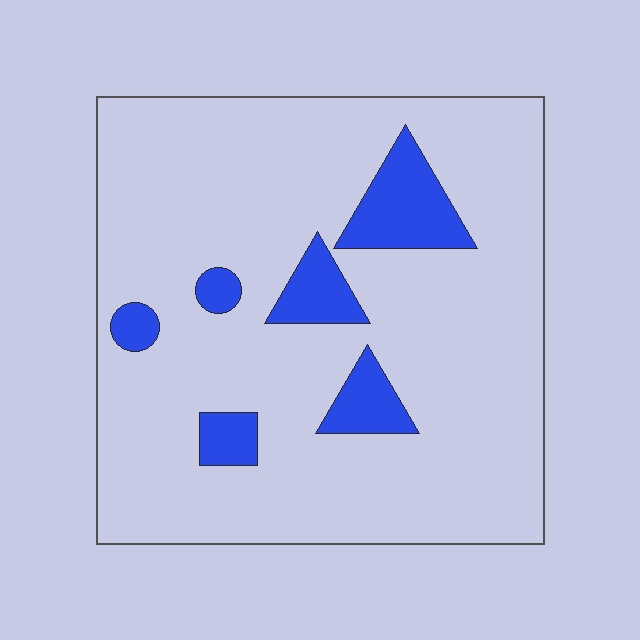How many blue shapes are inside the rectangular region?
6.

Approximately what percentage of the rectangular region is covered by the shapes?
Approximately 15%.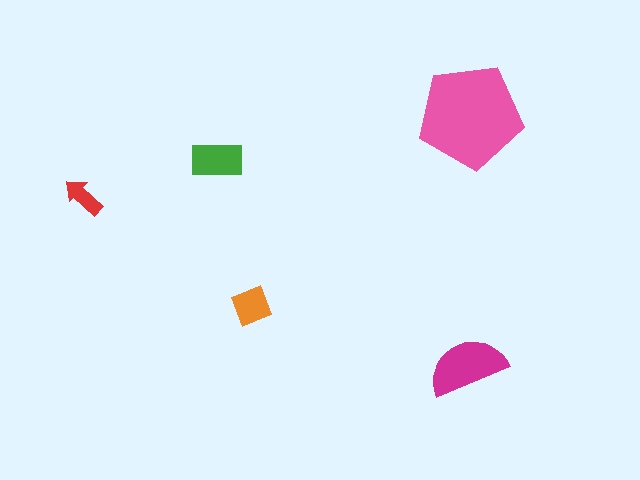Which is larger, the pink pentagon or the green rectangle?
The pink pentagon.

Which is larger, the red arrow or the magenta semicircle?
The magenta semicircle.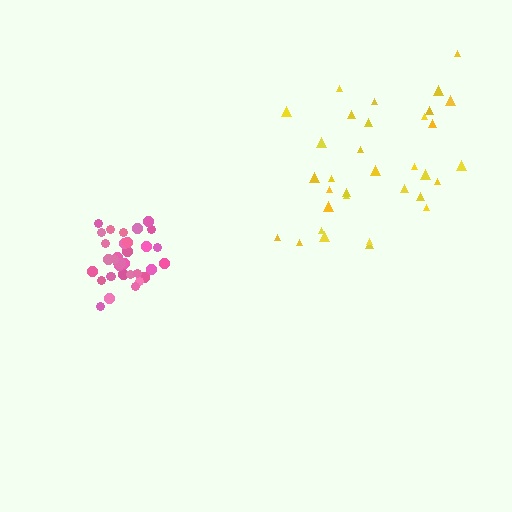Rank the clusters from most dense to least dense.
pink, yellow.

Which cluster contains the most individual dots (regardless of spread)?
Pink (35).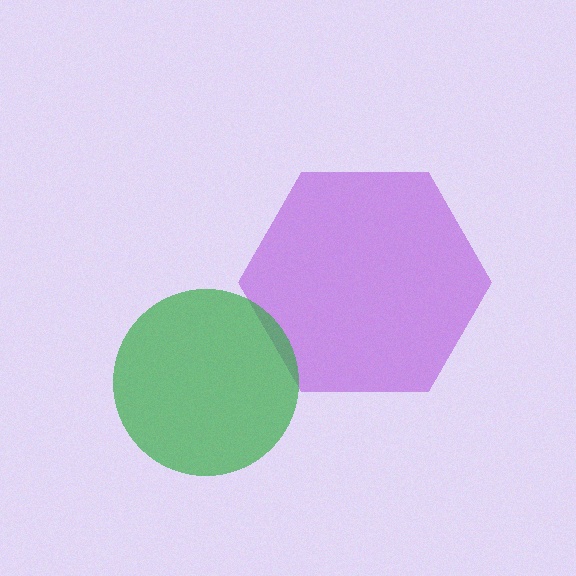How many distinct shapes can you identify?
There are 2 distinct shapes: a purple hexagon, a green circle.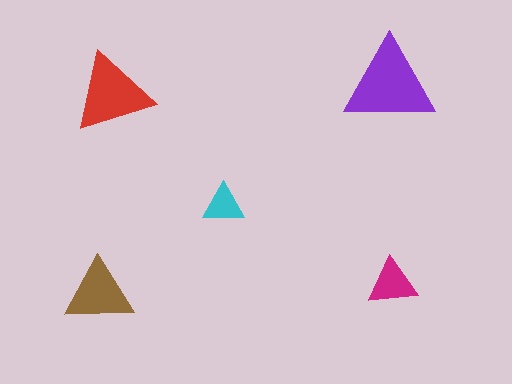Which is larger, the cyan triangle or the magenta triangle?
The magenta one.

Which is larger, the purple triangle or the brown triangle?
The purple one.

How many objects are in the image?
There are 5 objects in the image.